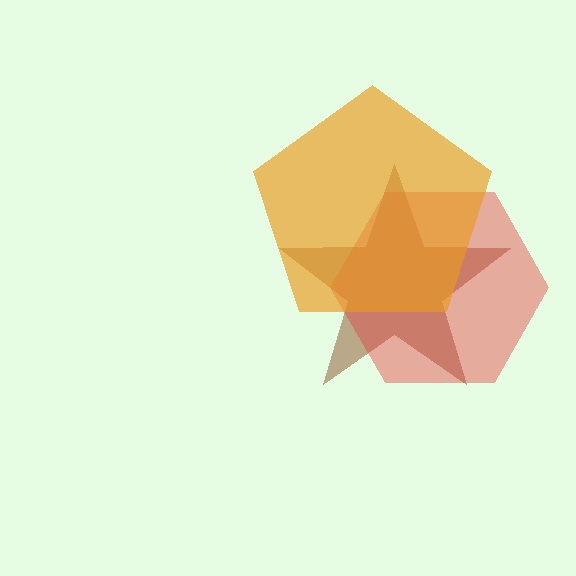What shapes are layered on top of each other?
The layered shapes are: a brown star, a red hexagon, an orange pentagon.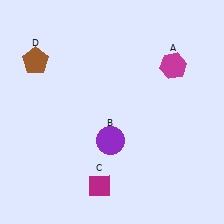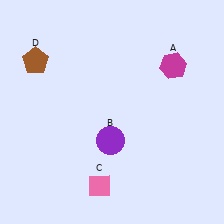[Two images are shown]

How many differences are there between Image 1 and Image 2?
There is 1 difference between the two images.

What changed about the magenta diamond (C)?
In Image 1, C is magenta. In Image 2, it changed to pink.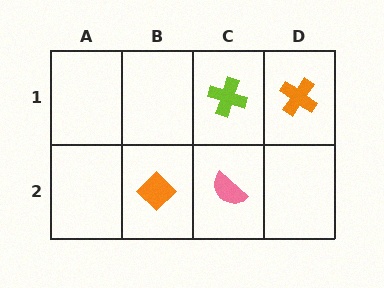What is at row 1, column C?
A lime cross.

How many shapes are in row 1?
2 shapes.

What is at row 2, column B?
An orange diamond.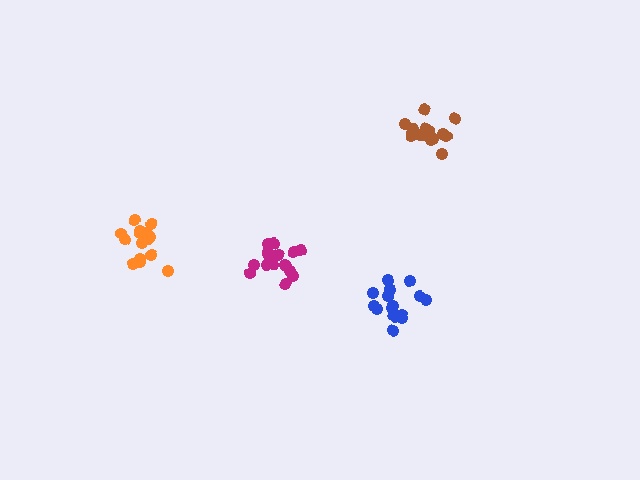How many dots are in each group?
Group 1: 16 dots, Group 2: 16 dots, Group 3: 17 dots, Group 4: 15 dots (64 total).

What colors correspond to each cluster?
The clusters are colored: magenta, blue, brown, orange.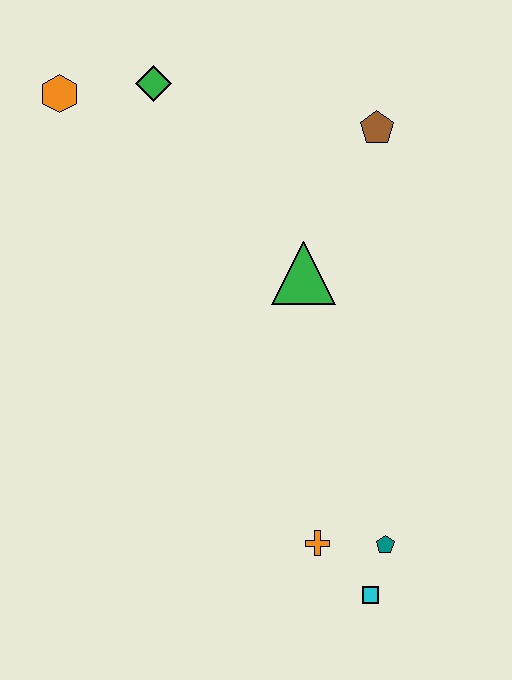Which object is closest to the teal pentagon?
The cyan square is closest to the teal pentagon.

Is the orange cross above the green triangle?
No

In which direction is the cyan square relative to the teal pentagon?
The cyan square is below the teal pentagon.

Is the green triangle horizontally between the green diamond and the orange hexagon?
No